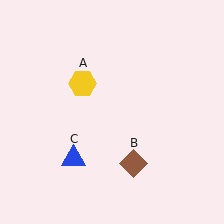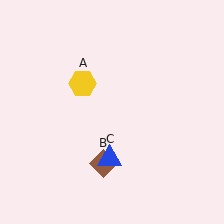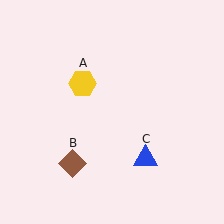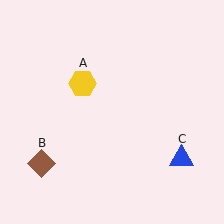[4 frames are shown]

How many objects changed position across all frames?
2 objects changed position: brown diamond (object B), blue triangle (object C).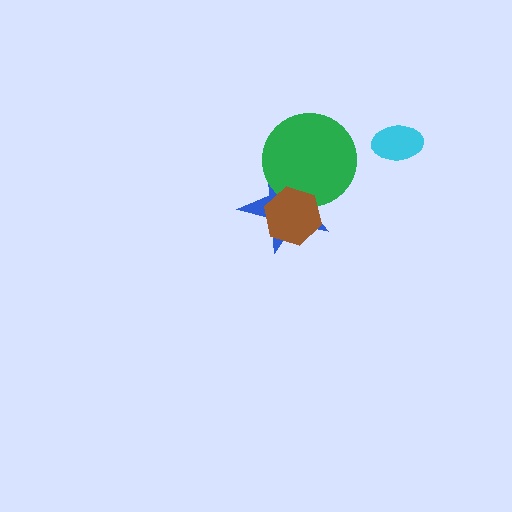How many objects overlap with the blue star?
2 objects overlap with the blue star.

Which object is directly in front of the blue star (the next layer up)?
The green circle is directly in front of the blue star.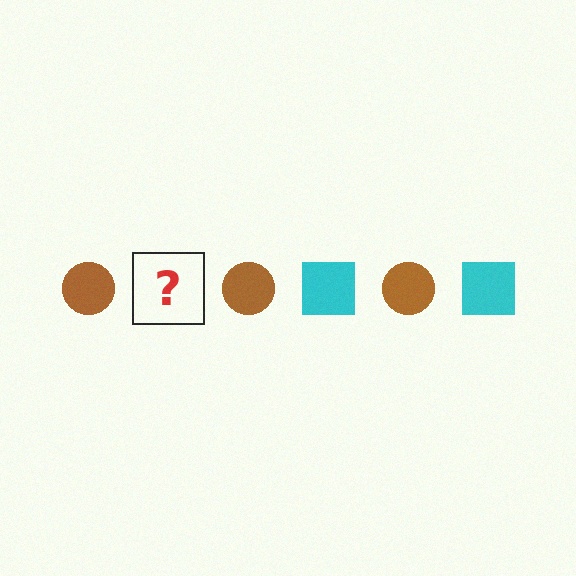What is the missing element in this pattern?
The missing element is a cyan square.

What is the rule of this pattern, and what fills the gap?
The rule is that the pattern alternates between brown circle and cyan square. The gap should be filled with a cyan square.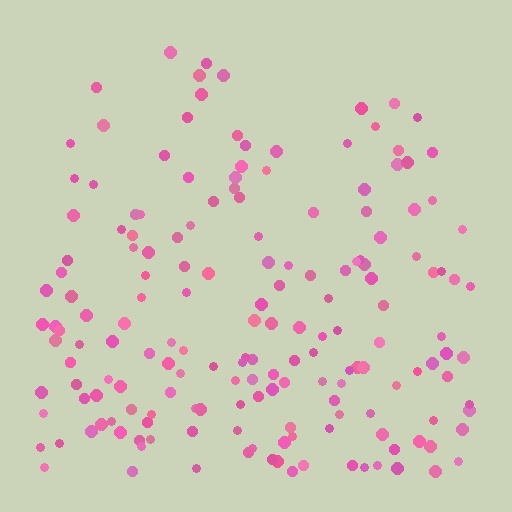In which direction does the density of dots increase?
From top to bottom, with the bottom side densest.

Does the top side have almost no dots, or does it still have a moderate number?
Still a moderate number, just noticeably fewer than the bottom.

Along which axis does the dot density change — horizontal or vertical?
Vertical.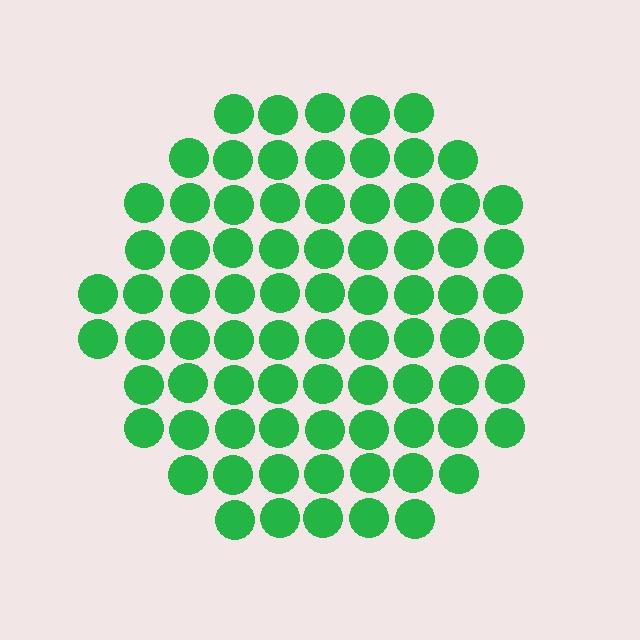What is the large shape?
The large shape is a circle.